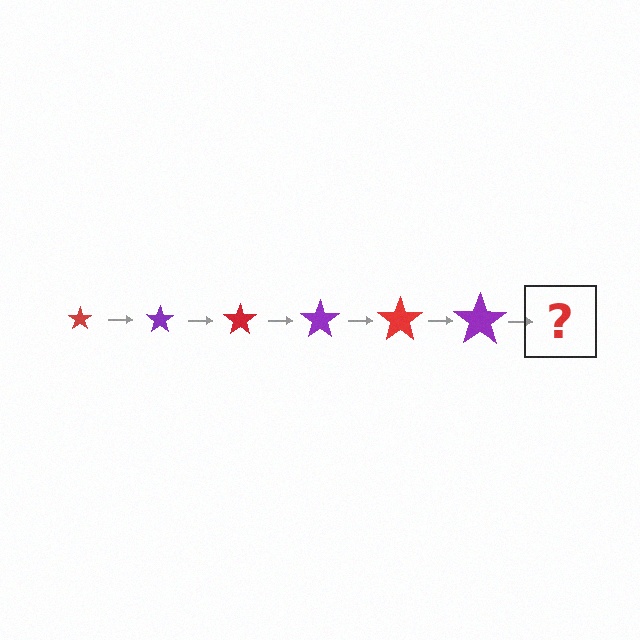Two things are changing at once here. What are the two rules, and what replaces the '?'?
The two rules are that the star grows larger each step and the color cycles through red and purple. The '?' should be a red star, larger than the previous one.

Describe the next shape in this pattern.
It should be a red star, larger than the previous one.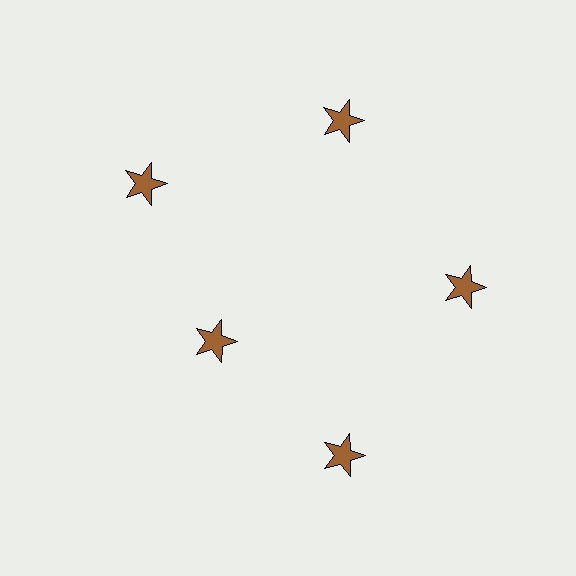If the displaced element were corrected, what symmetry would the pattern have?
It would have 5-fold rotational symmetry — the pattern would map onto itself every 72 degrees.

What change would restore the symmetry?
The symmetry would be restored by moving it outward, back onto the ring so that all 5 stars sit at equal angles and equal distance from the center.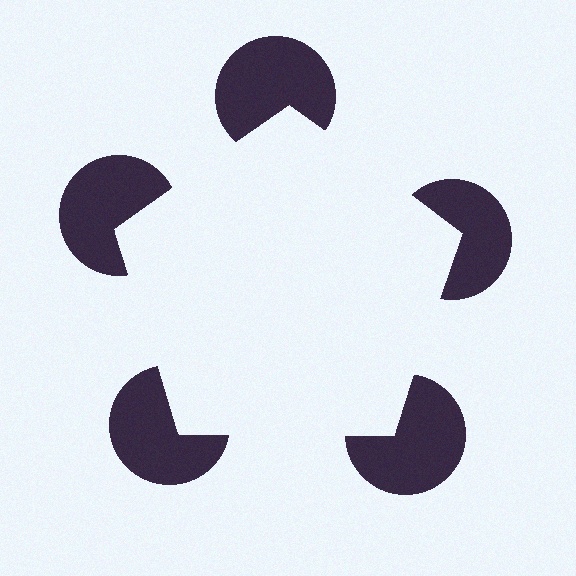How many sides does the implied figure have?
5 sides.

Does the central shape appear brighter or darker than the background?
It typically appears slightly brighter than the background, even though no actual brightness change is drawn.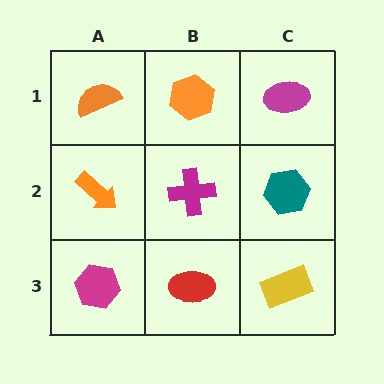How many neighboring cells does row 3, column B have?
3.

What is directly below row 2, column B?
A red ellipse.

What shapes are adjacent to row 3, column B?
A magenta cross (row 2, column B), a magenta hexagon (row 3, column A), a yellow rectangle (row 3, column C).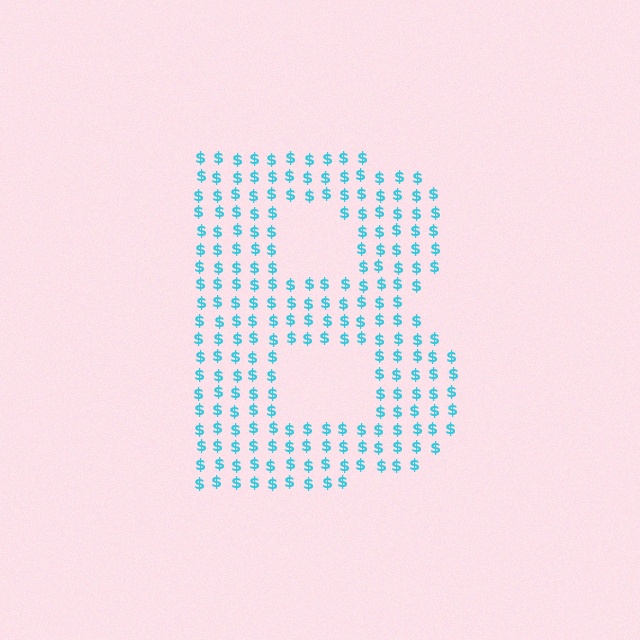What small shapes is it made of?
It is made of small dollar signs.